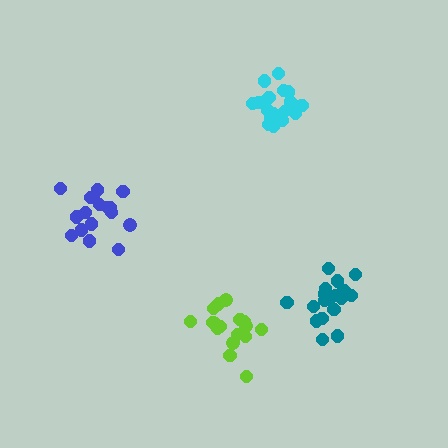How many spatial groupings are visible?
There are 4 spatial groupings.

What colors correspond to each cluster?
The clusters are colored: teal, lime, blue, cyan.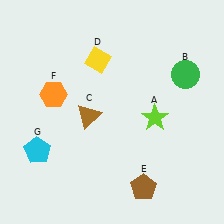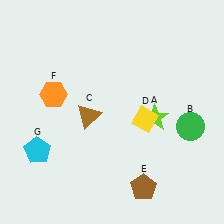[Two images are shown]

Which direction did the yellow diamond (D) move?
The yellow diamond (D) moved down.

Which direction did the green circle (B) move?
The green circle (B) moved down.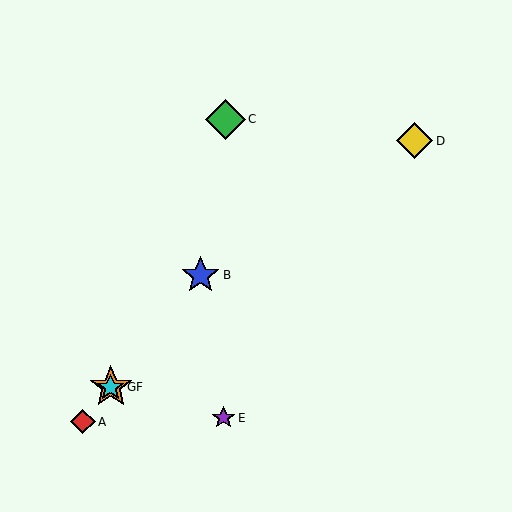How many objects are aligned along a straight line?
4 objects (A, B, F, G) are aligned along a straight line.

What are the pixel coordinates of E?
Object E is at (224, 418).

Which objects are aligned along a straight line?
Objects A, B, F, G are aligned along a straight line.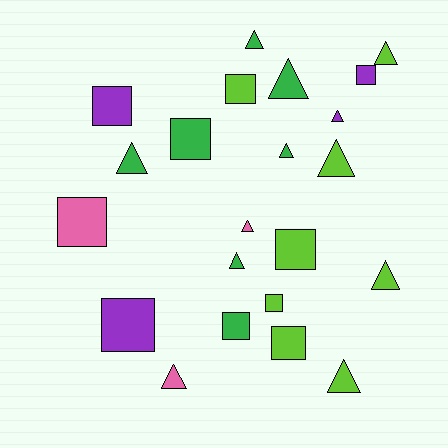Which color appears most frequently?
Lime, with 8 objects.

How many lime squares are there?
There are 4 lime squares.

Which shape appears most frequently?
Triangle, with 12 objects.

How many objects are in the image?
There are 22 objects.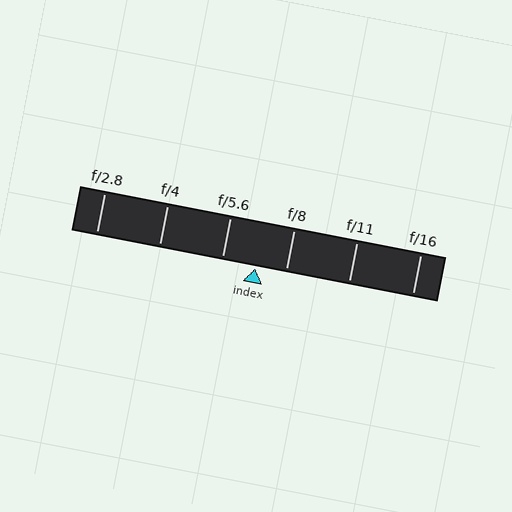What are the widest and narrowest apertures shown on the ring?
The widest aperture shown is f/2.8 and the narrowest is f/16.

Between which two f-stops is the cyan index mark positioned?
The index mark is between f/5.6 and f/8.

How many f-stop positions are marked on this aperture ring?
There are 6 f-stop positions marked.